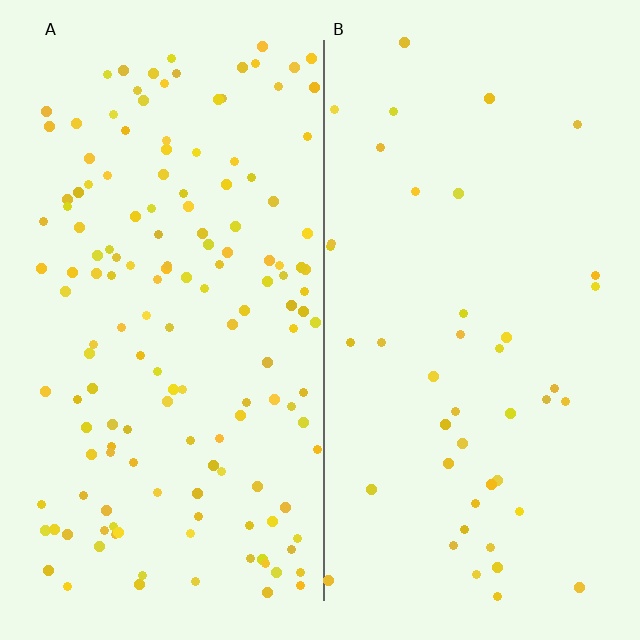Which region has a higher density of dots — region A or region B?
A (the left).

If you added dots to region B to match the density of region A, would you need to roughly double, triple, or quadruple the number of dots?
Approximately triple.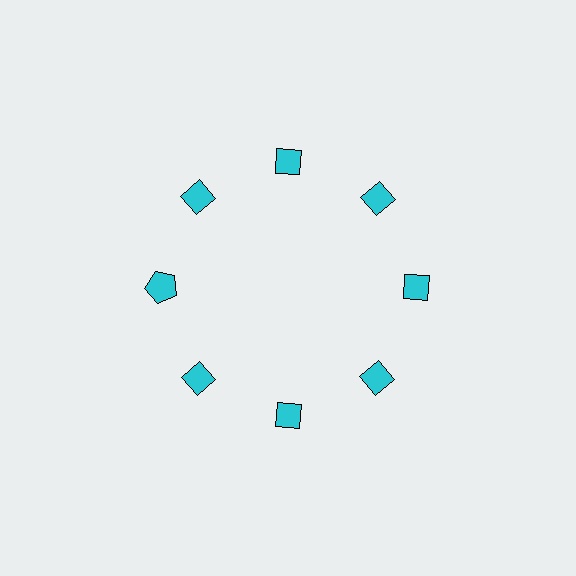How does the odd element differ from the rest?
It has a different shape: pentagon instead of diamond.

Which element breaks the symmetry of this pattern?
The cyan pentagon at roughly the 9 o'clock position breaks the symmetry. All other shapes are cyan diamonds.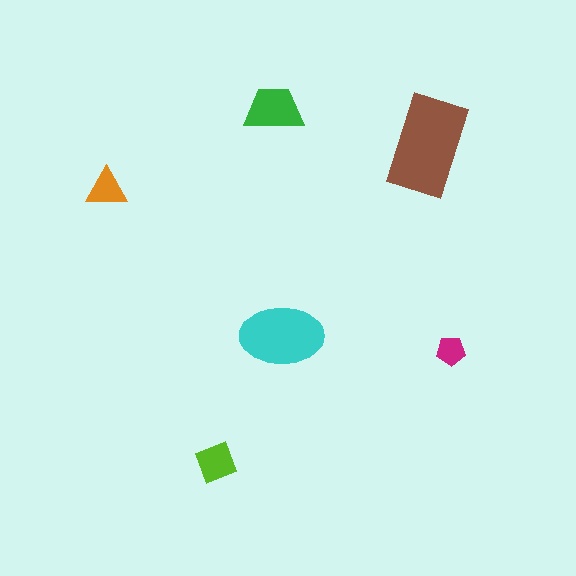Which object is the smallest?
The magenta pentagon.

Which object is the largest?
The brown rectangle.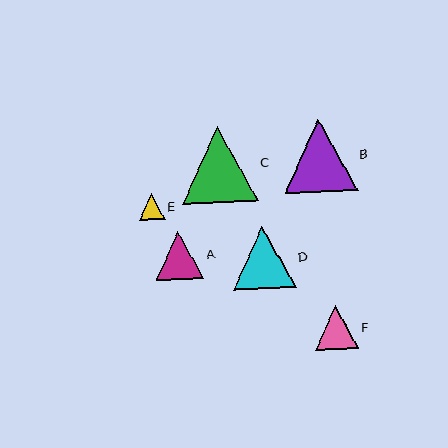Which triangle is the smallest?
Triangle E is the smallest with a size of approximately 26 pixels.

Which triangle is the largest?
Triangle C is the largest with a size of approximately 76 pixels.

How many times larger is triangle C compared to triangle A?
Triangle C is approximately 1.6 times the size of triangle A.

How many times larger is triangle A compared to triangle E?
Triangle A is approximately 1.9 times the size of triangle E.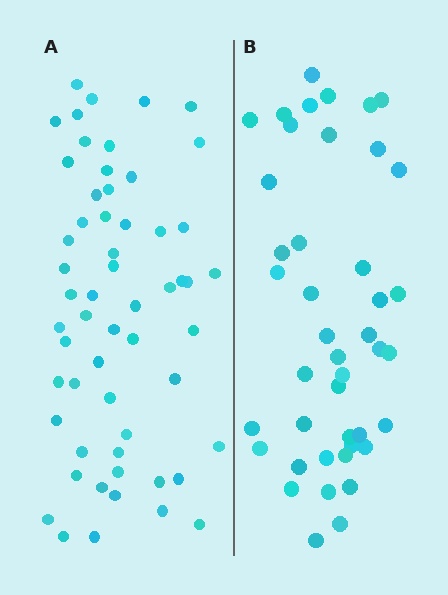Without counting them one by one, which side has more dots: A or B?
Region A (the left region) has more dots.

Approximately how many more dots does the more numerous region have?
Region A has approximately 15 more dots than region B.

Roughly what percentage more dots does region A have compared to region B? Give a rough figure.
About 35% more.